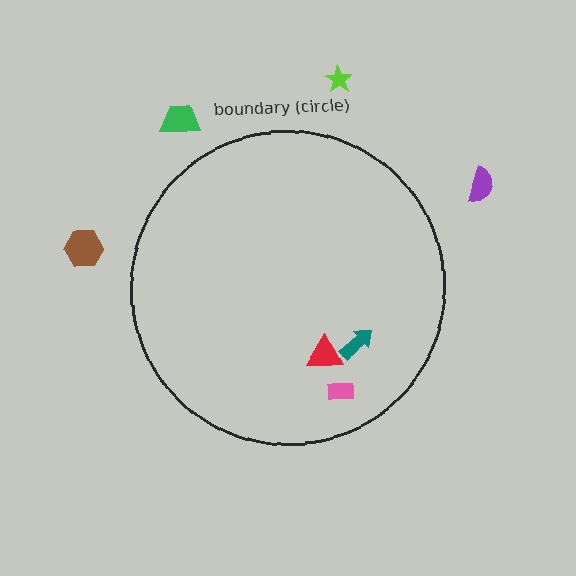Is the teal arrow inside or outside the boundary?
Inside.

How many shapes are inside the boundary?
3 inside, 4 outside.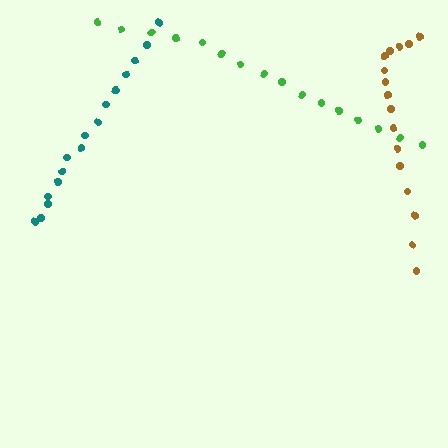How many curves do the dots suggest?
There are 3 distinct paths.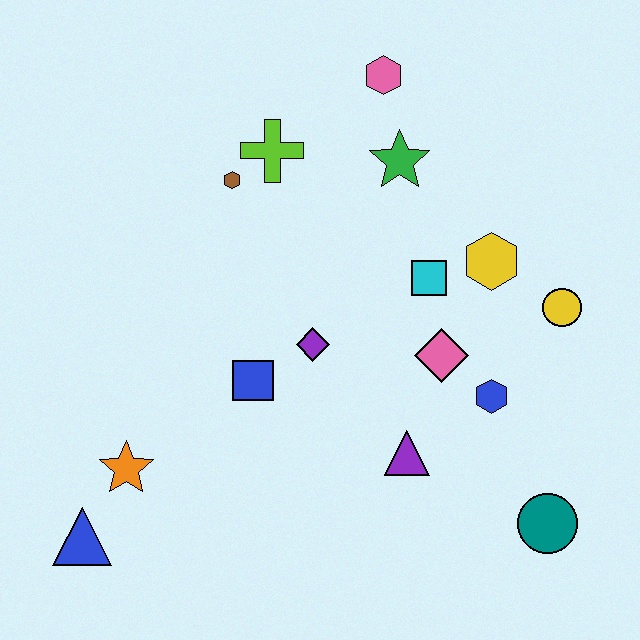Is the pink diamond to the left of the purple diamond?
No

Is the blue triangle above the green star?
No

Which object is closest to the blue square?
The purple diamond is closest to the blue square.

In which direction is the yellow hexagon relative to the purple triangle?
The yellow hexagon is above the purple triangle.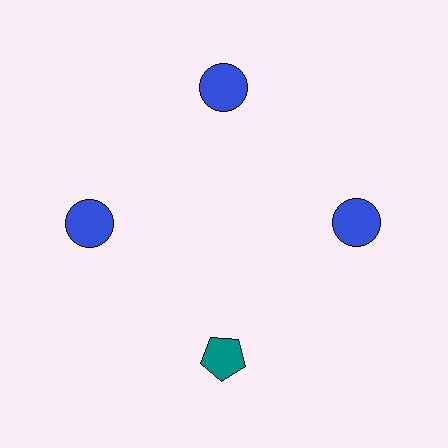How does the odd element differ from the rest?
It differs in both color (teal instead of blue) and shape (pentagon instead of circle).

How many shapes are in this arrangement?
There are 4 shapes arranged in a ring pattern.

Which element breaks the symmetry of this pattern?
The teal pentagon at roughly the 6 o'clock position breaks the symmetry. All other shapes are blue circles.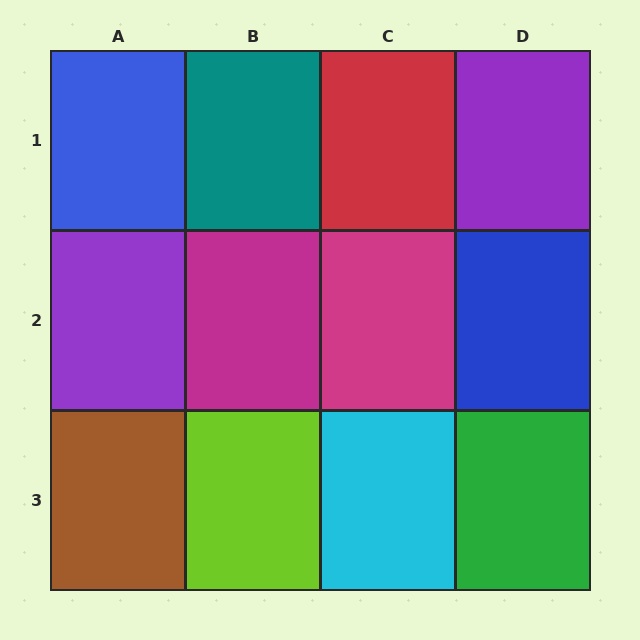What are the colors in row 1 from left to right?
Blue, teal, red, purple.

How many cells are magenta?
2 cells are magenta.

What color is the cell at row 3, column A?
Brown.